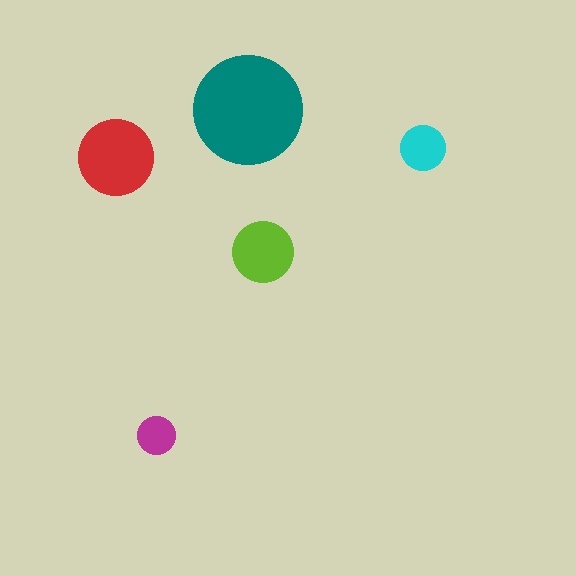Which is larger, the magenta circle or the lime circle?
The lime one.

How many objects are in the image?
There are 5 objects in the image.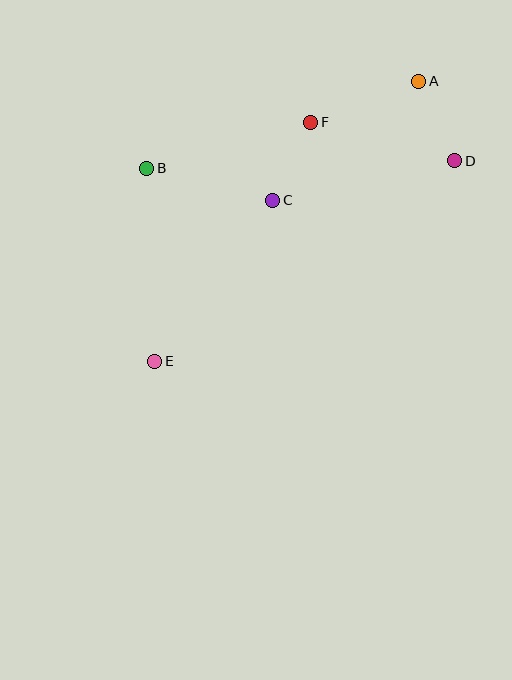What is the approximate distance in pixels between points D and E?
The distance between D and E is approximately 361 pixels.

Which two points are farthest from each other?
Points A and E are farthest from each other.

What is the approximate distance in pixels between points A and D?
The distance between A and D is approximately 88 pixels.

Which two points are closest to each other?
Points C and F are closest to each other.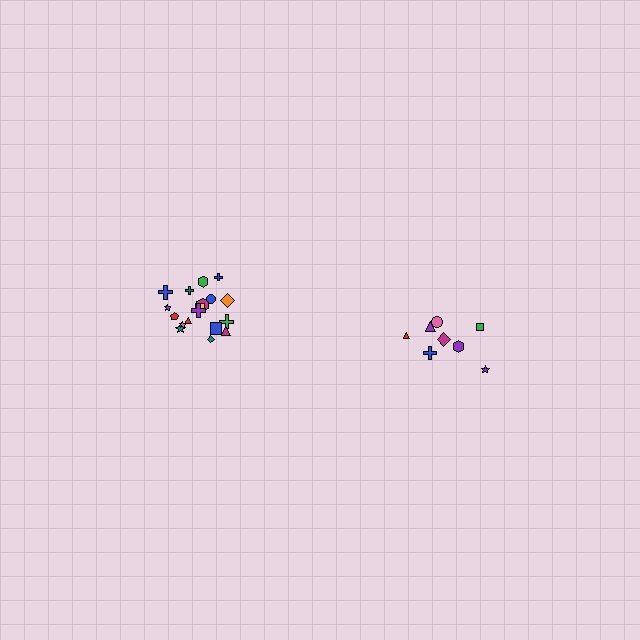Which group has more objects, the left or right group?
The left group.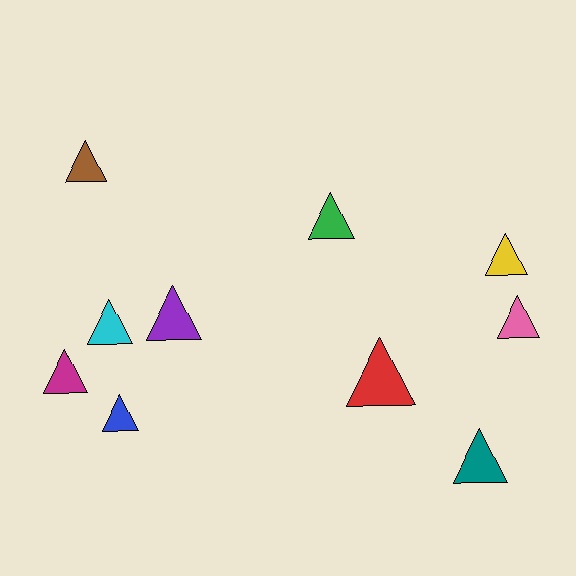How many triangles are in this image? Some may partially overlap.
There are 10 triangles.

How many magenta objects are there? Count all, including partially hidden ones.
There is 1 magenta object.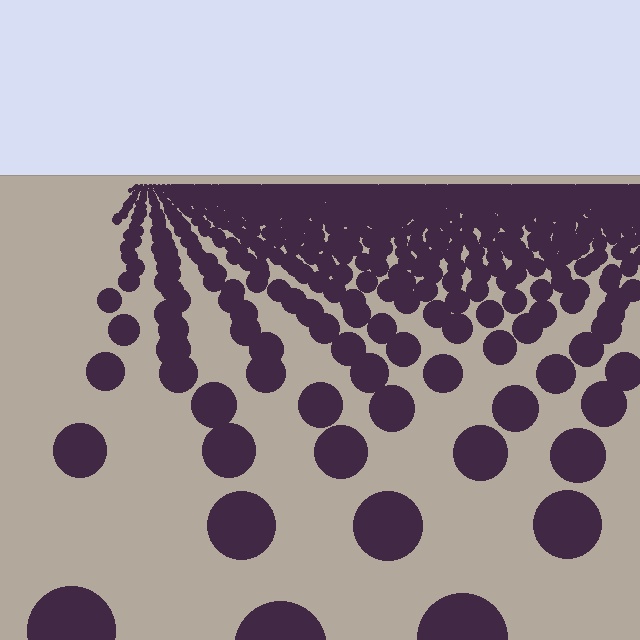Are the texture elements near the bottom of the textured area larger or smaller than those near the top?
Larger. Near the bottom, elements are closer to the viewer and appear at a bigger on-screen size.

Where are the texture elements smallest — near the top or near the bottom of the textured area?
Near the top.